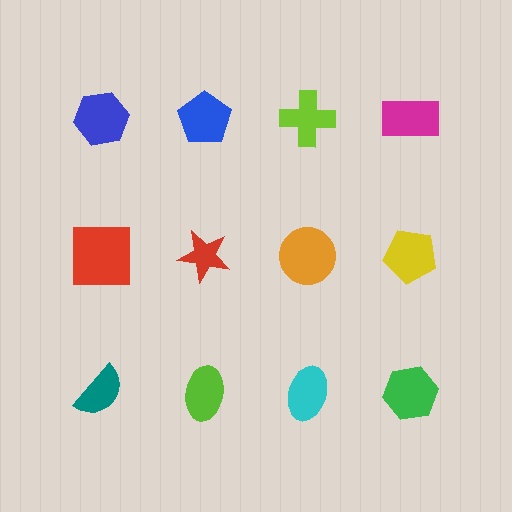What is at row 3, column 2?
A lime ellipse.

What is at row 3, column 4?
A green hexagon.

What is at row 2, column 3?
An orange circle.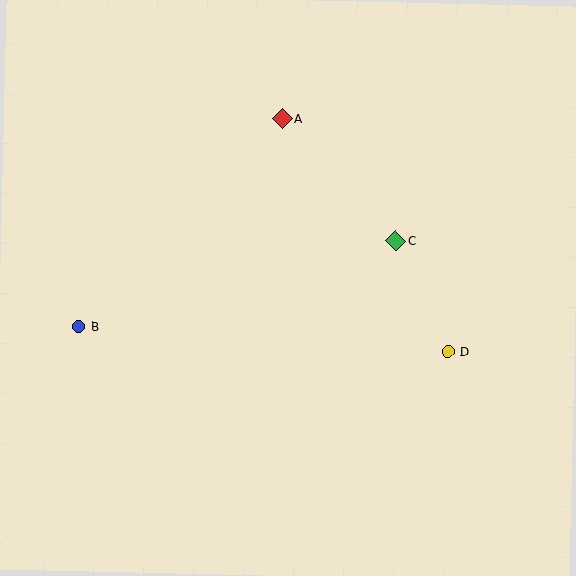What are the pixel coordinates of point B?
Point B is at (79, 326).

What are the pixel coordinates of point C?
Point C is at (396, 241).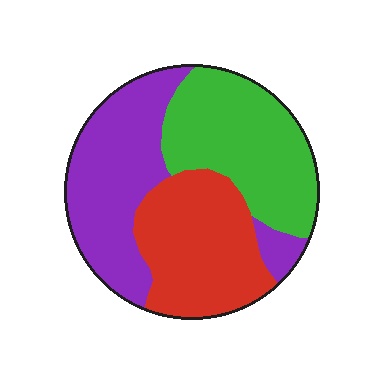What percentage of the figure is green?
Green covers roughly 35% of the figure.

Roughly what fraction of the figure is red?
Red covers about 30% of the figure.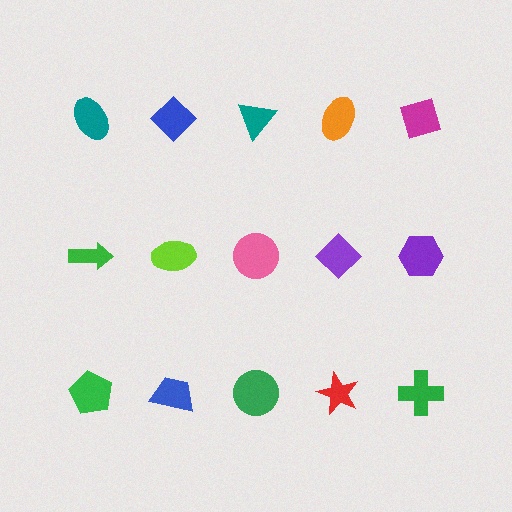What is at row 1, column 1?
A teal ellipse.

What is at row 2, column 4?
A purple diamond.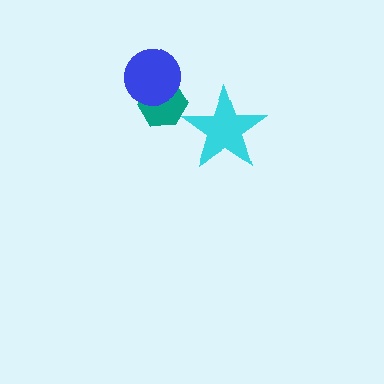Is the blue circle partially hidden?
No, no other shape covers it.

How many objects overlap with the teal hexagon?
1 object overlaps with the teal hexagon.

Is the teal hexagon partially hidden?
Yes, it is partially covered by another shape.